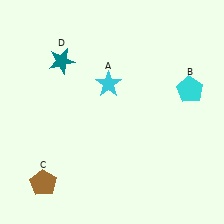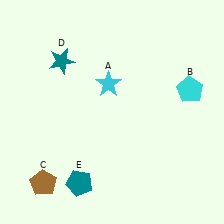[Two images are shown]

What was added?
A teal pentagon (E) was added in Image 2.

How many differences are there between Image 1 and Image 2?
There is 1 difference between the two images.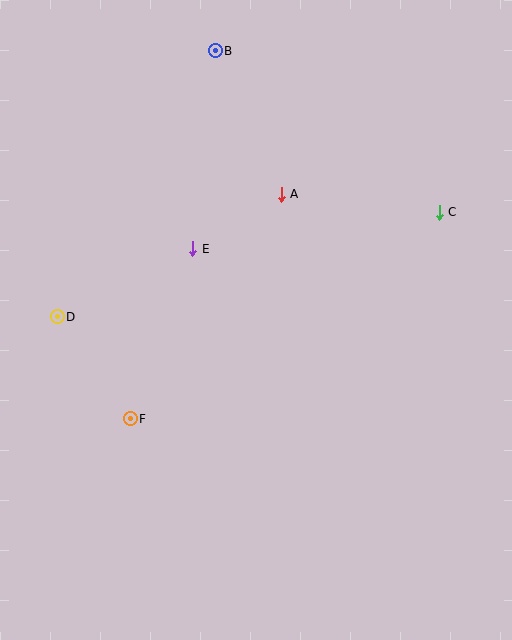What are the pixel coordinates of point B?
Point B is at (215, 51).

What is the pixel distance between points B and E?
The distance between B and E is 200 pixels.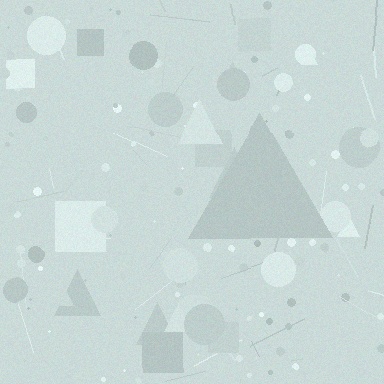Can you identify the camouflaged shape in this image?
The camouflaged shape is a triangle.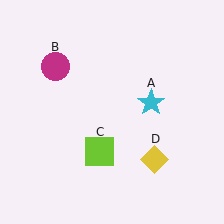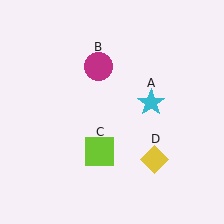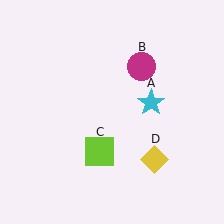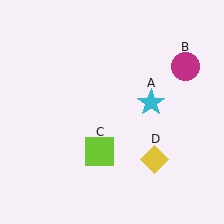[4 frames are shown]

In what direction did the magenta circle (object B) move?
The magenta circle (object B) moved right.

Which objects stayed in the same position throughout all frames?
Cyan star (object A) and lime square (object C) and yellow diamond (object D) remained stationary.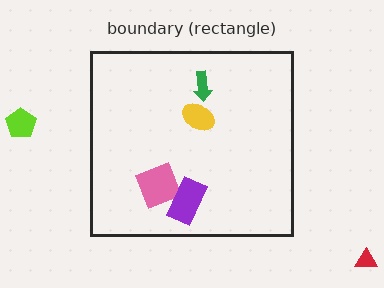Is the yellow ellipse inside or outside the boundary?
Inside.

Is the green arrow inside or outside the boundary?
Inside.